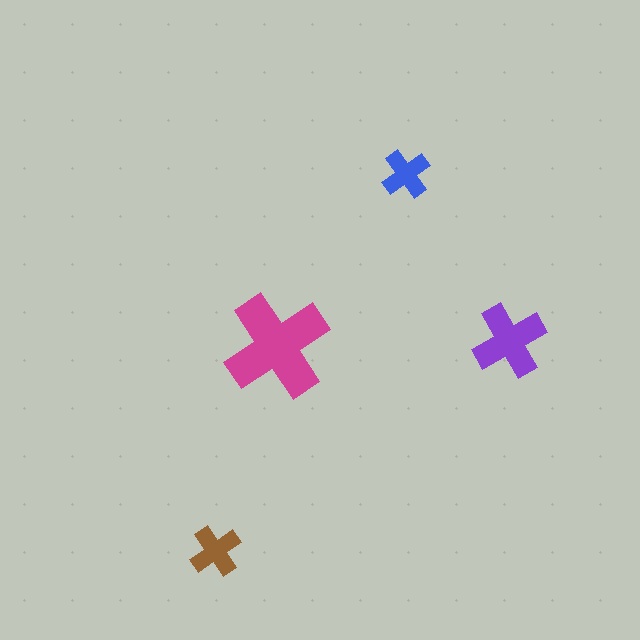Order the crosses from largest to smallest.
the magenta one, the purple one, the brown one, the blue one.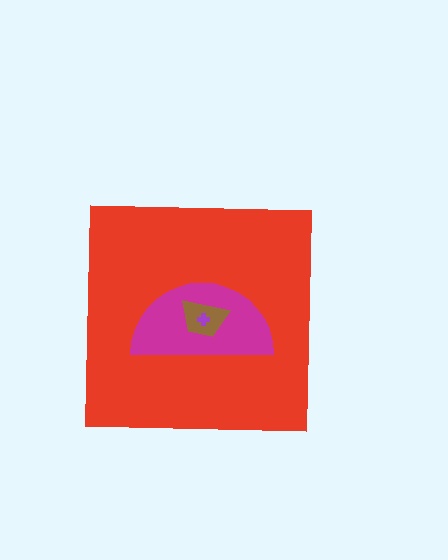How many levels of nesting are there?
4.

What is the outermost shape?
The red square.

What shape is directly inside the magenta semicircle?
The brown trapezoid.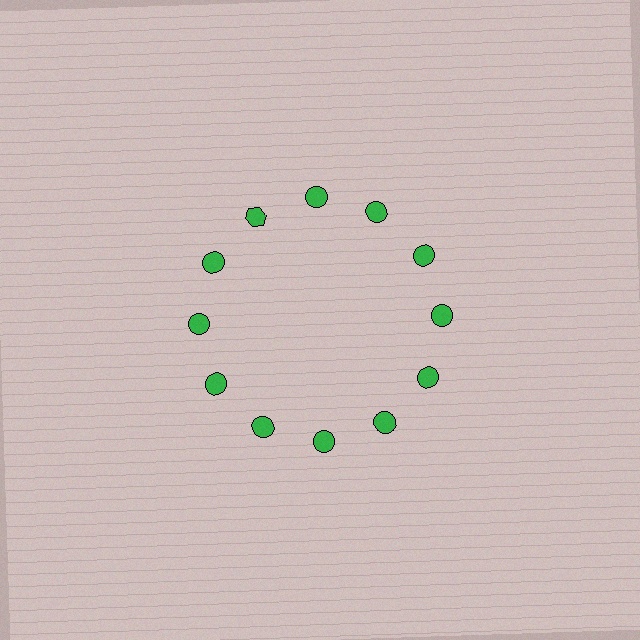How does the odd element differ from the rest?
It has a different shape: hexagon instead of circle.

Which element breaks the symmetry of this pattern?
The green hexagon at roughly the 11 o'clock position breaks the symmetry. All other shapes are green circles.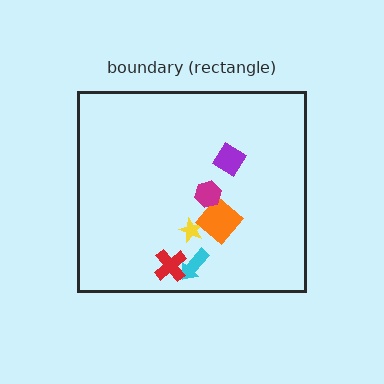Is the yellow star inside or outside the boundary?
Inside.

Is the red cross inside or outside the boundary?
Inside.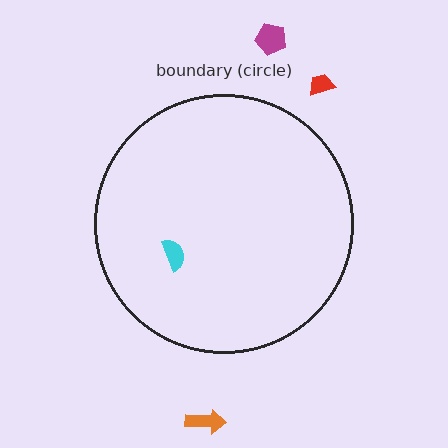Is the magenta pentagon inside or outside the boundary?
Outside.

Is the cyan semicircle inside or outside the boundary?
Inside.